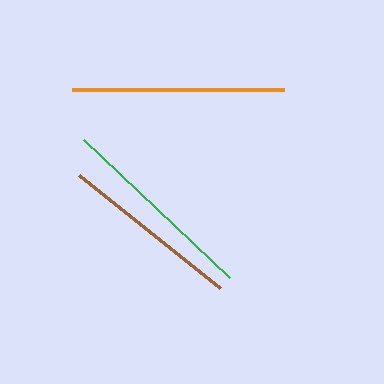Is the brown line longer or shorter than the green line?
The green line is longer than the brown line.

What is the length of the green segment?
The green segment is approximately 200 pixels long.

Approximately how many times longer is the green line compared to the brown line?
The green line is approximately 1.1 times the length of the brown line.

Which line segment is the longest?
The orange line is the longest at approximately 212 pixels.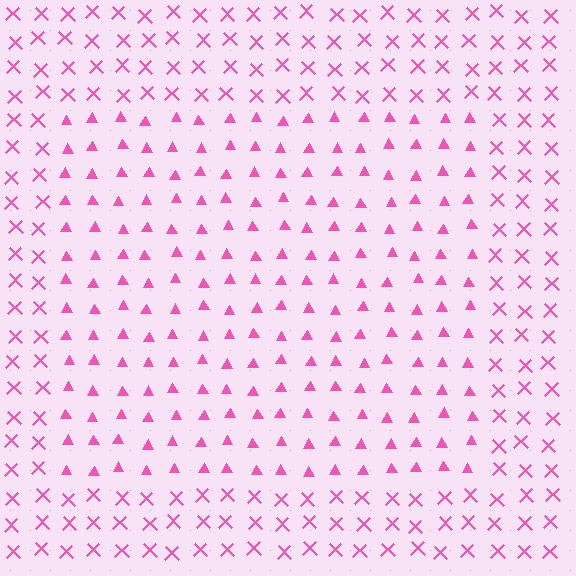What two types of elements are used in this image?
The image uses triangles inside the rectangle region and X marks outside it.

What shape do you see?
I see a rectangle.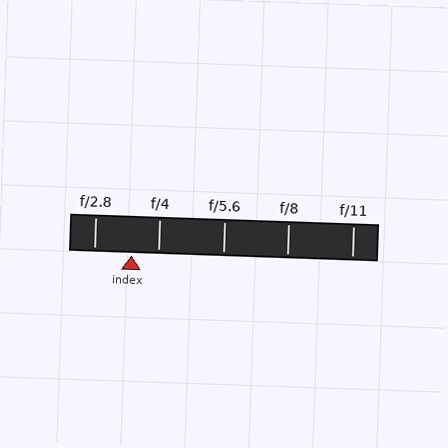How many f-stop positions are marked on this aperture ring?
There are 5 f-stop positions marked.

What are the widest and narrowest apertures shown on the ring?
The widest aperture shown is f/2.8 and the narrowest is f/11.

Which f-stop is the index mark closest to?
The index mark is closest to f/4.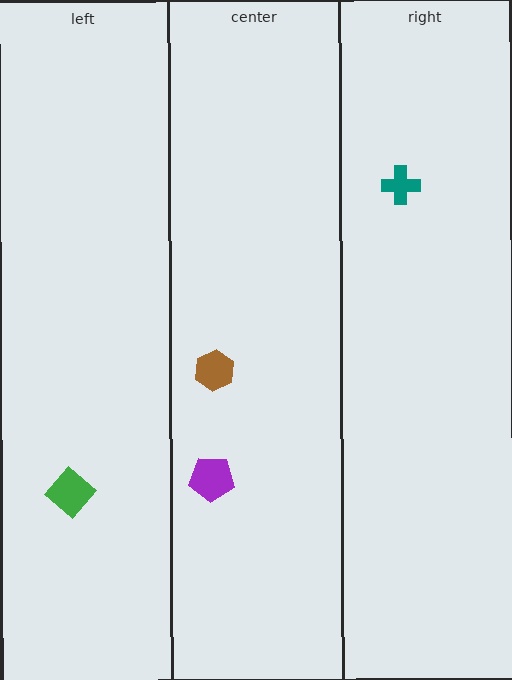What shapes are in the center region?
The purple pentagon, the brown hexagon.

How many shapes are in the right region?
1.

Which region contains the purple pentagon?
The center region.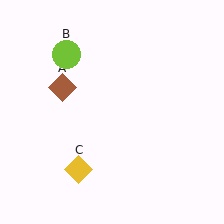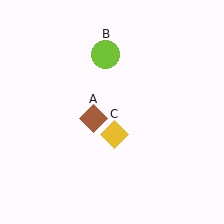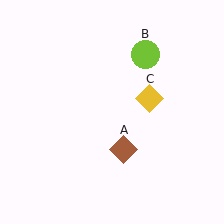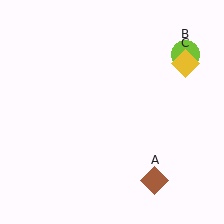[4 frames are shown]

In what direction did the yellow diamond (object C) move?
The yellow diamond (object C) moved up and to the right.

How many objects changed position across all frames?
3 objects changed position: brown diamond (object A), lime circle (object B), yellow diamond (object C).